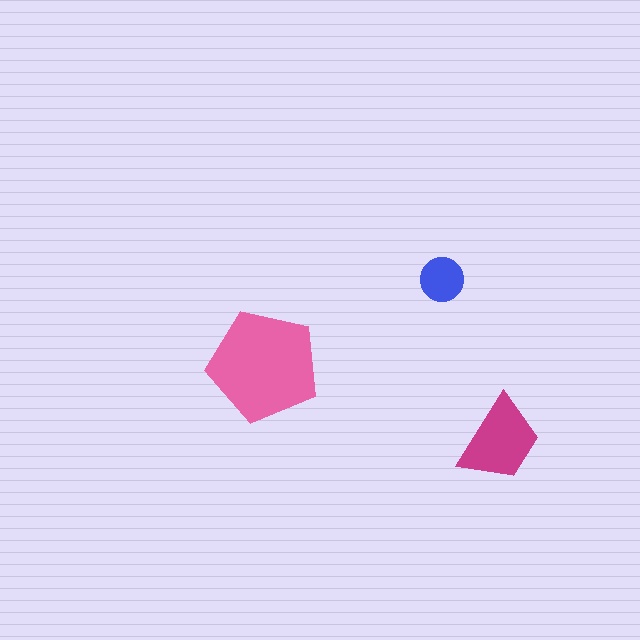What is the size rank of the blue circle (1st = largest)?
3rd.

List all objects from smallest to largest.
The blue circle, the magenta trapezoid, the pink pentagon.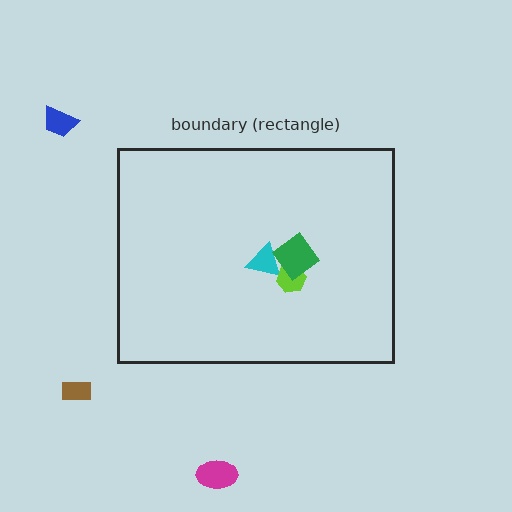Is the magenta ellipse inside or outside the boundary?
Outside.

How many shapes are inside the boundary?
3 inside, 3 outside.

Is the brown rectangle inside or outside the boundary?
Outside.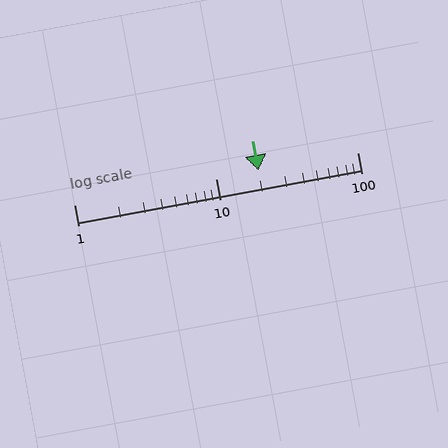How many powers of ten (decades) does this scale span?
The scale spans 2 decades, from 1 to 100.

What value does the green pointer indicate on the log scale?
The pointer indicates approximately 20.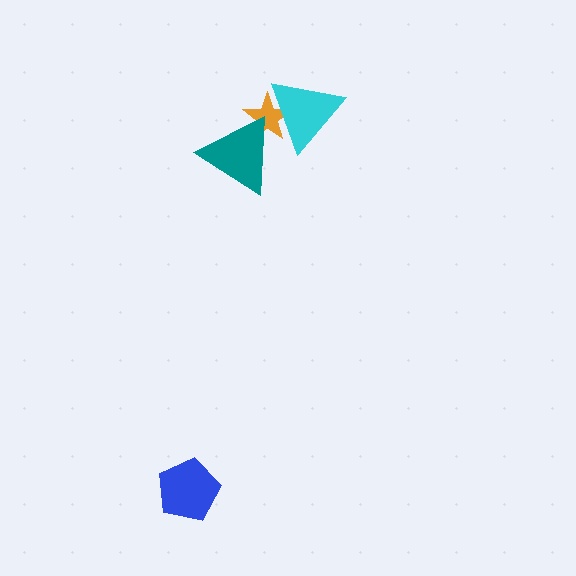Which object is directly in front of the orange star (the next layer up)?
The teal triangle is directly in front of the orange star.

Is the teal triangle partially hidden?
Yes, it is partially covered by another shape.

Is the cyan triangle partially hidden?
No, no other shape covers it.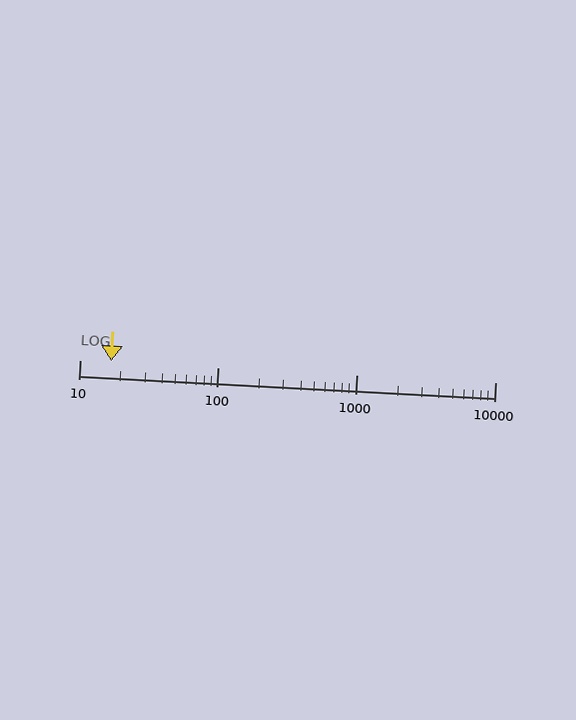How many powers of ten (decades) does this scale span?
The scale spans 3 decades, from 10 to 10000.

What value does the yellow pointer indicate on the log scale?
The pointer indicates approximately 17.